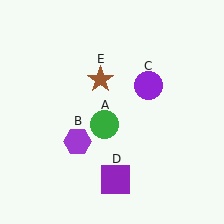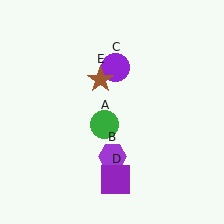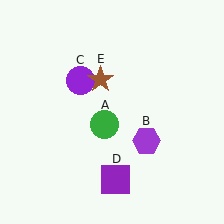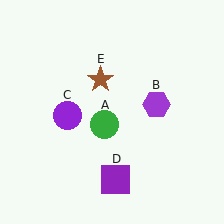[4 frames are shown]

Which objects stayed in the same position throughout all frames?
Green circle (object A) and purple square (object D) and brown star (object E) remained stationary.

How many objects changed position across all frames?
2 objects changed position: purple hexagon (object B), purple circle (object C).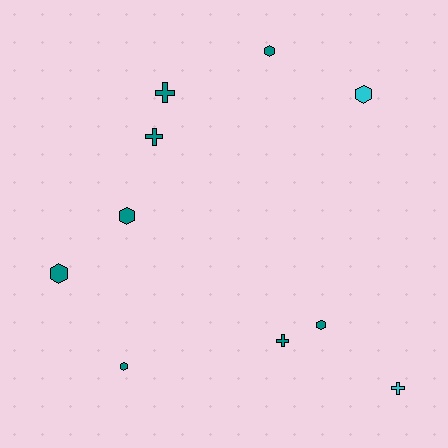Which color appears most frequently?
Teal, with 8 objects.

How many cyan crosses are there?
There is 1 cyan cross.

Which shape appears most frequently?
Hexagon, with 6 objects.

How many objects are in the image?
There are 10 objects.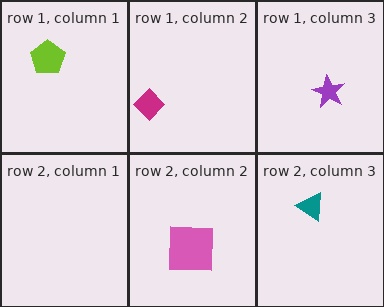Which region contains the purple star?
The row 1, column 3 region.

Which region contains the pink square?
The row 2, column 2 region.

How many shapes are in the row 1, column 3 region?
1.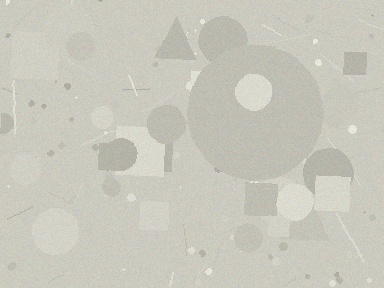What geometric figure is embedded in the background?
A circle is embedded in the background.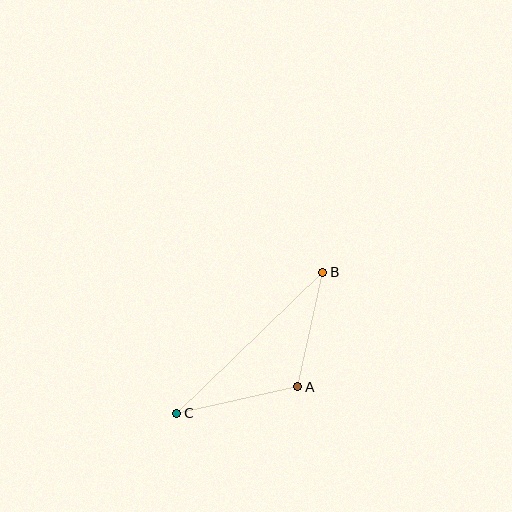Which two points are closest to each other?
Points A and B are closest to each other.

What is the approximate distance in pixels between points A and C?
The distance between A and C is approximately 124 pixels.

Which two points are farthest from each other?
Points B and C are farthest from each other.